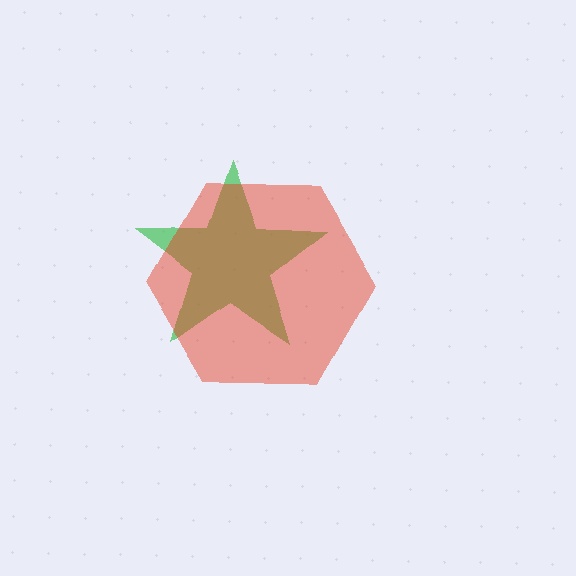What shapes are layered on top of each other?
The layered shapes are: a green star, a red hexagon.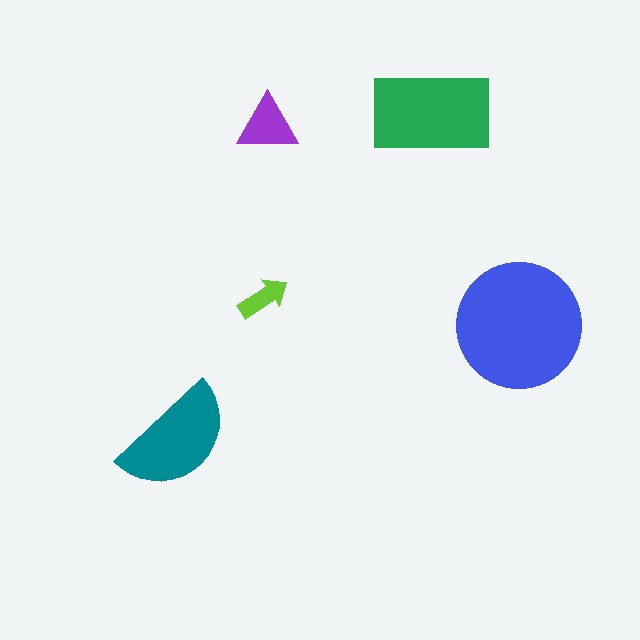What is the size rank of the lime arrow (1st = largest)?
5th.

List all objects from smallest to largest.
The lime arrow, the purple triangle, the teal semicircle, the green rectangle, the blue circle.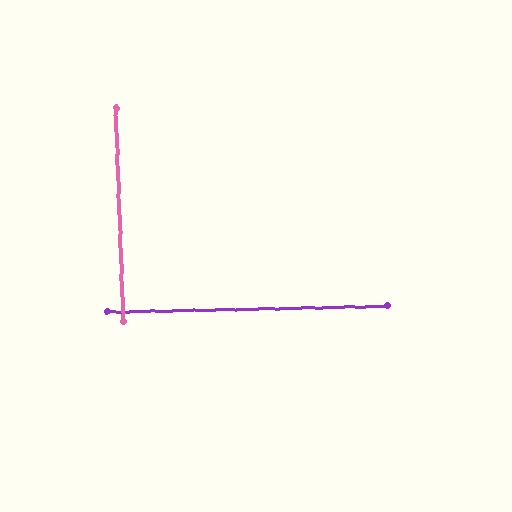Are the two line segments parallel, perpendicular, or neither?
Perpendicular — they meet at approximately 89°.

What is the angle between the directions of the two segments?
Approximately 89 degrees.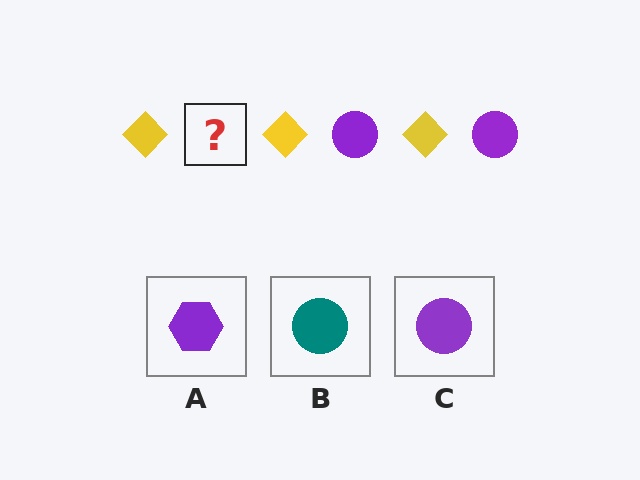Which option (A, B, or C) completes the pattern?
C.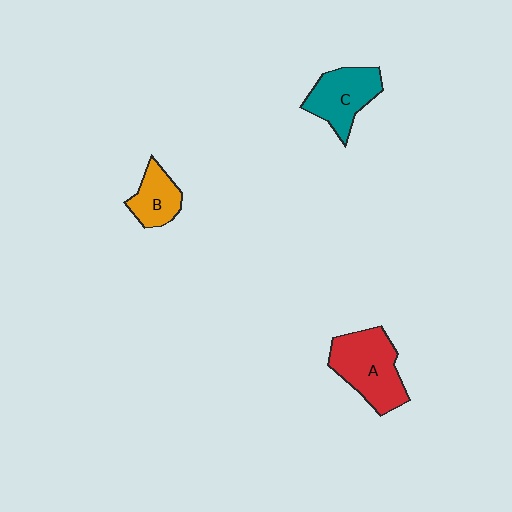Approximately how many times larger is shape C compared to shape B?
Approximately 1.5 times.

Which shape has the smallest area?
Shape B (orange).